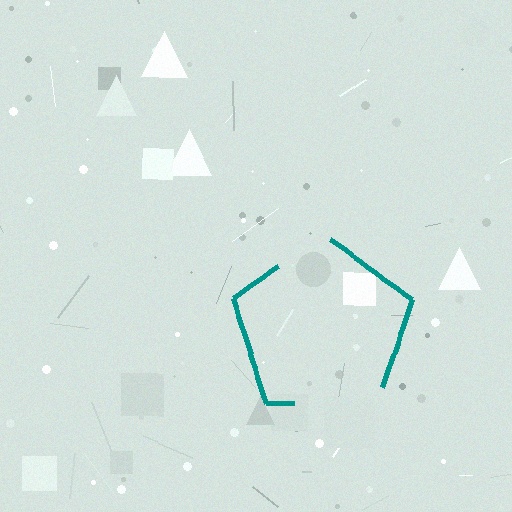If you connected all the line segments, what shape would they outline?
They would outline a pentagon.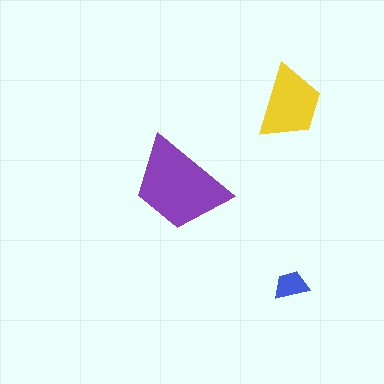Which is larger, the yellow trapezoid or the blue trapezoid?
The yellow one.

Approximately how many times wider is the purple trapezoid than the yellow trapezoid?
About 1.5 times wider.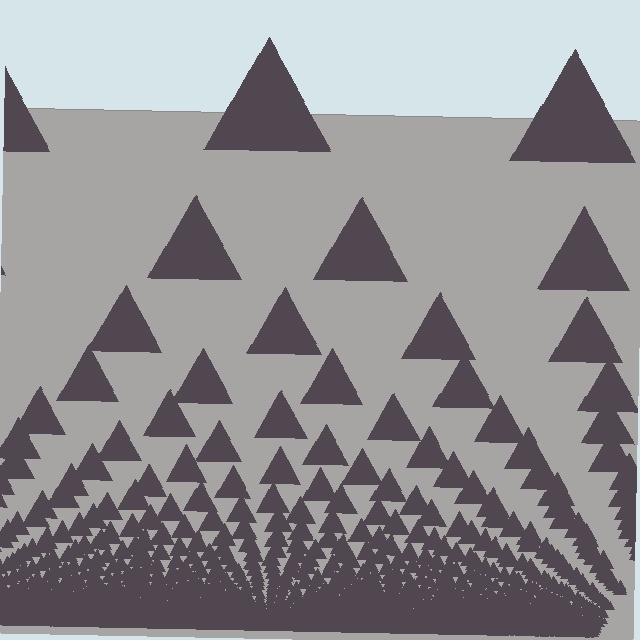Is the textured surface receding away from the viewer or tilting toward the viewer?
The surface appears to tilt toward the viewer. Texture elements get larger and sparser toward the top.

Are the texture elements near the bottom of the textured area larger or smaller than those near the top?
Smaller. The gradient is inverted — elements near the bottom are smaller and denser.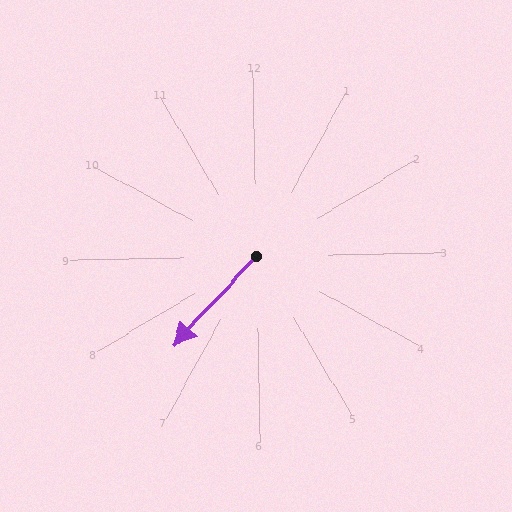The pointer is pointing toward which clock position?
Roughly 7 o'clock.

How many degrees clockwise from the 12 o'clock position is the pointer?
Approximately 224 degrees.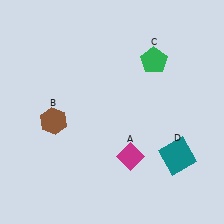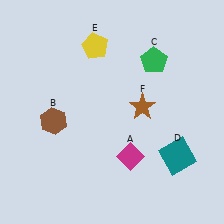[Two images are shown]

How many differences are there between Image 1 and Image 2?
There are 2 differences between the two images.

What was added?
A yellow pentagon (E), a brown star (F) were added in Image 2.